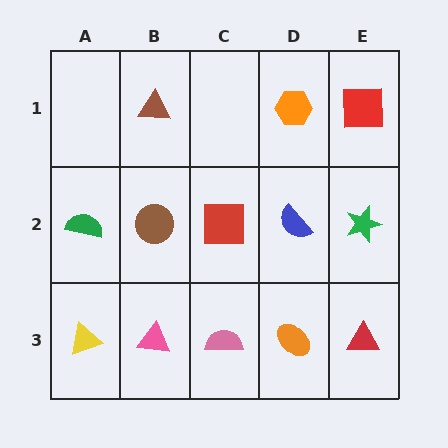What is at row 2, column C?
A red square.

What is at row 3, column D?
An orange ellipse.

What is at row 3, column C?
A pink semicircle.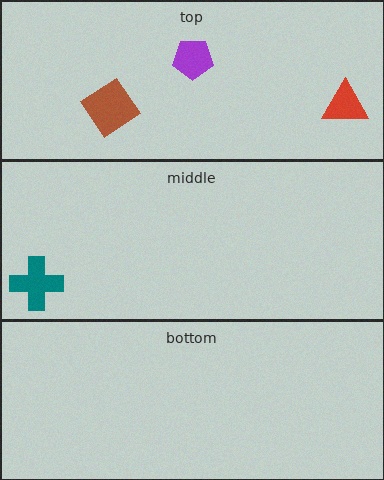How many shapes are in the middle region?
1.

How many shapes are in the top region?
3.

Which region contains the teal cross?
The middle region.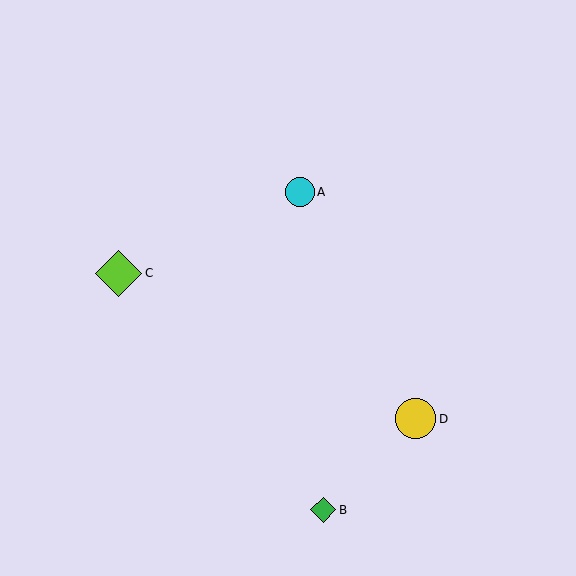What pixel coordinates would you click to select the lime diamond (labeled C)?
Click at (119, 273) to select the lime diamond C.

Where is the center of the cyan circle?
The center of the cyan circle is at (300, 192).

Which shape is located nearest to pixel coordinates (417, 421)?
The yellow circle (labeled D) at (416, 419) is nearest to that location.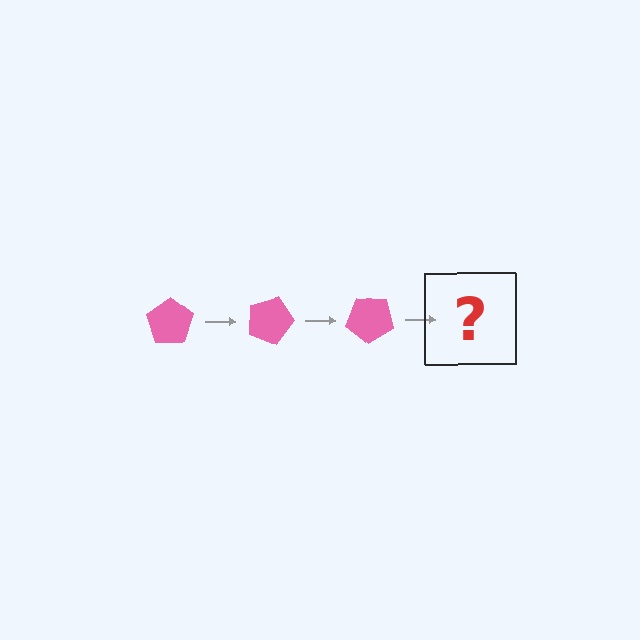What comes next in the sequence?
The next element should be a pink pentagon rotated 60 degrees.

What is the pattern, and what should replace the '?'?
The pattern is that the pentagon rotates 20 degrees each step. The '?' should be a pink pentagon rotated 60 degrees.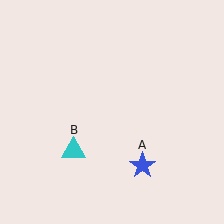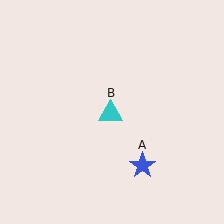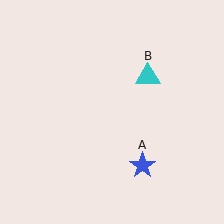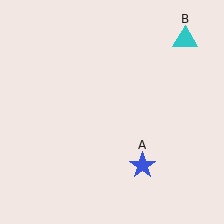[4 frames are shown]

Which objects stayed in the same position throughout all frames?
Blue star (object A) remained stationary.